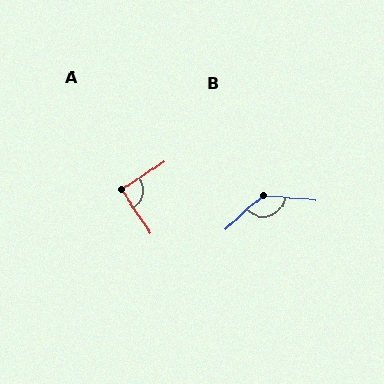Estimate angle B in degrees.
Approximately 133 degrees.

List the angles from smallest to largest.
A (90°), B (133°).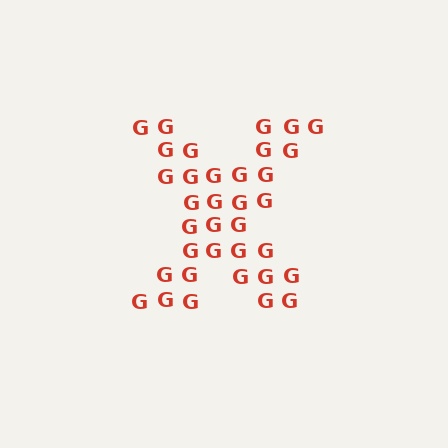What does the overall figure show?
The overall figure shows the letter X.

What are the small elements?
The small elements are letter G's.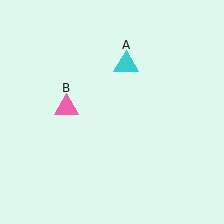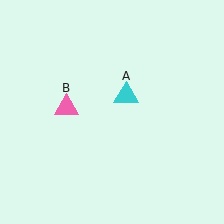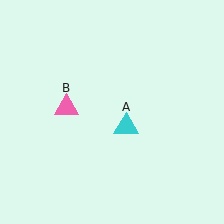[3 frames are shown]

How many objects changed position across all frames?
1 object changed position: cyan triangle (object A).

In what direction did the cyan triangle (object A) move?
The cyan triangle (object A) moved down.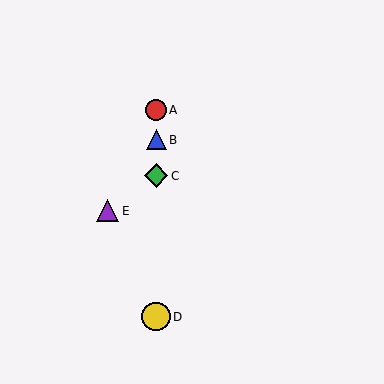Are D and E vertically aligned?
No, D is at x≈156 and E is at x≈108.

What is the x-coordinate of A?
Object A is at x≈156.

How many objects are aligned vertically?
4 objects (A, B, C, D) are aligned vertically.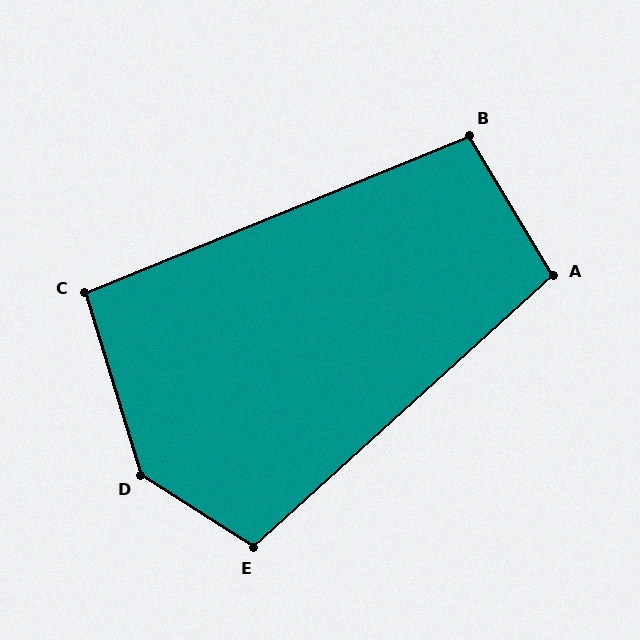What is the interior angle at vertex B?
Approximately 99 degrees (obtuse).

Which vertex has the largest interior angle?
D, at approximately 140 degrees.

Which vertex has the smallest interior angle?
C, at approximately 95 degrees.